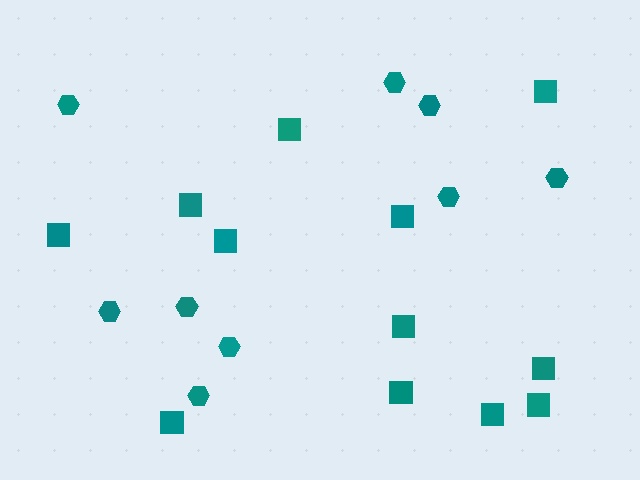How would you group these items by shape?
There are 2 groups: one group of hexagons (9) and one group of squares (12).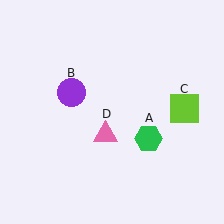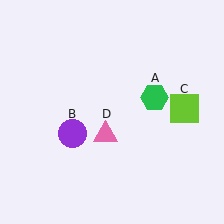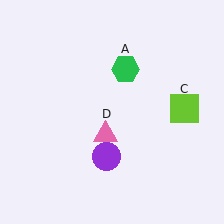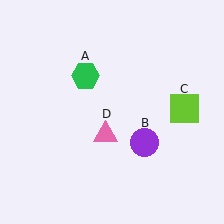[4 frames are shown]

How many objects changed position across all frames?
2 objects changed position: green hexagon (object A), purple circle (object B).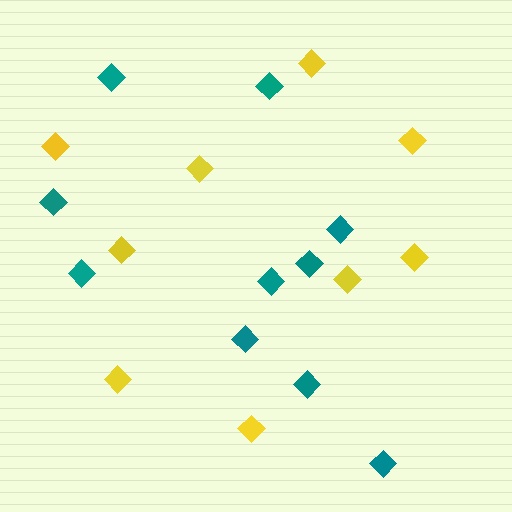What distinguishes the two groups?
There are 2 groups: one group of teal diamonds (10) and one group of yellow diamonds (9).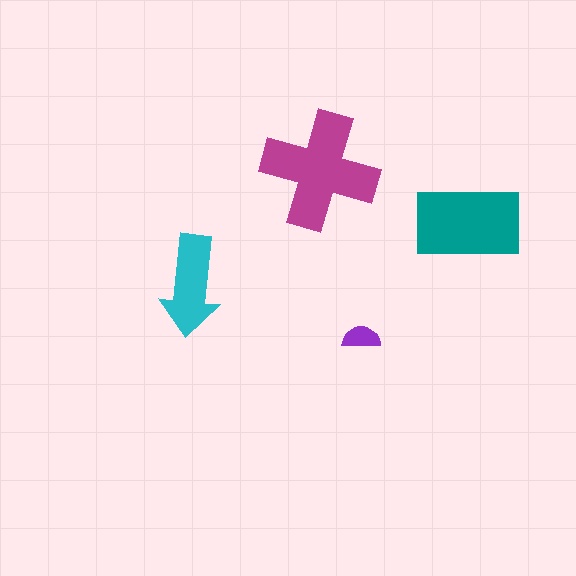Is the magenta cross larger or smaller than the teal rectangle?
Larger.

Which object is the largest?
The magenta cross.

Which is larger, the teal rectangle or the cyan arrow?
The teal rectangle.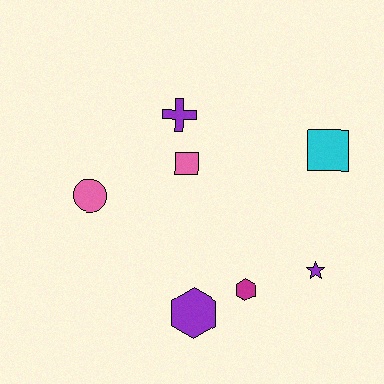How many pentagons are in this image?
There are no pentagons.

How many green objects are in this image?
There are no green objects.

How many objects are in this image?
There are 7 objects.